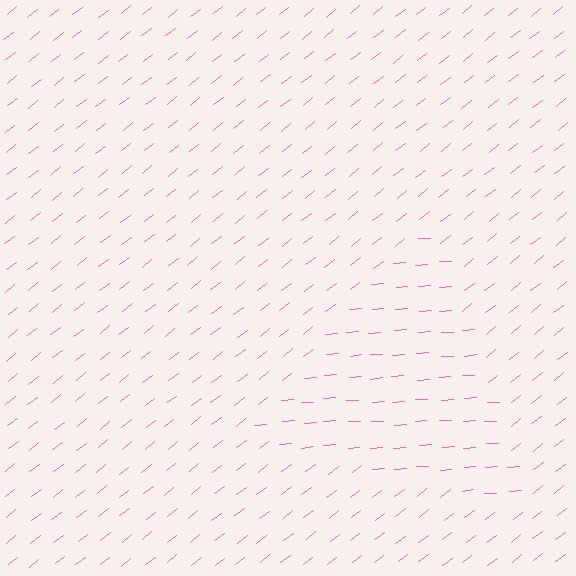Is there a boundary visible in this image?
Yes, there is a texture boundary formed by a change in line orientation.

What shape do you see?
I see a triangle.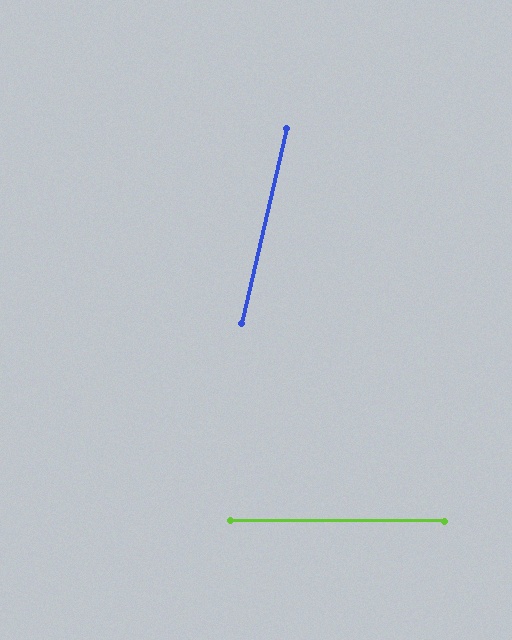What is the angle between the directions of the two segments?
Approximately 78 degrees.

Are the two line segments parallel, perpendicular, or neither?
Neither parallel nor perpendicular — they differ by about 78°.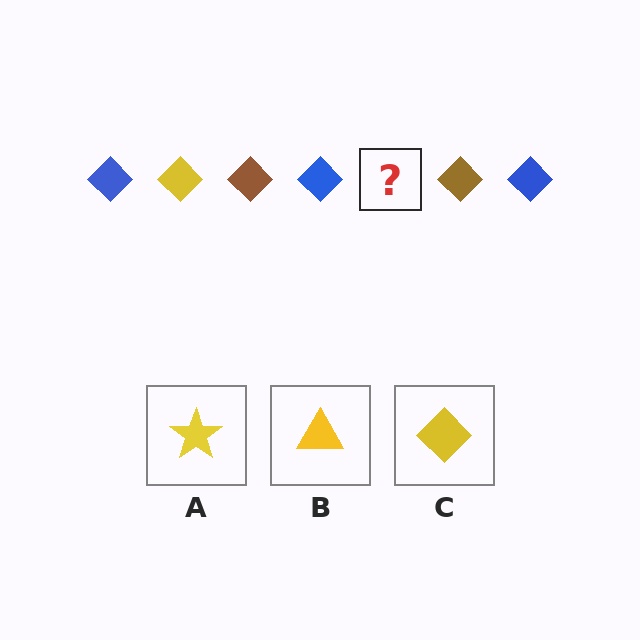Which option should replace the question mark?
Option C.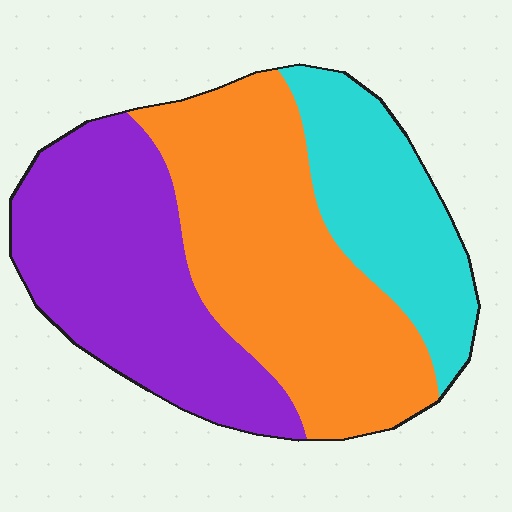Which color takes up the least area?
Cyan, at roughly 20%.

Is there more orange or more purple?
Orange.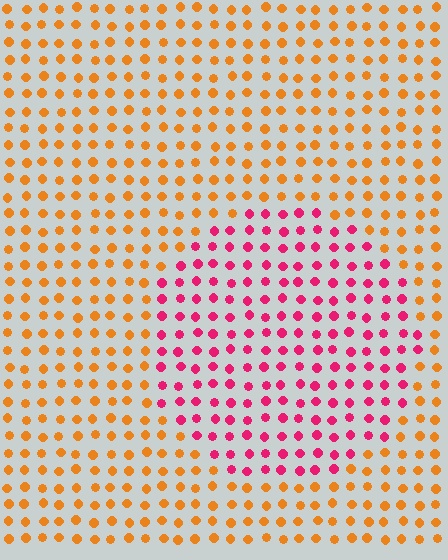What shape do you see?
I see a circle.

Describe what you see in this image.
The image is filled with small orange elements in a uniform arrangement. A circle-shaped region is visible where the elements are tinted to a slightly different hue, forming a subtle color boundary.